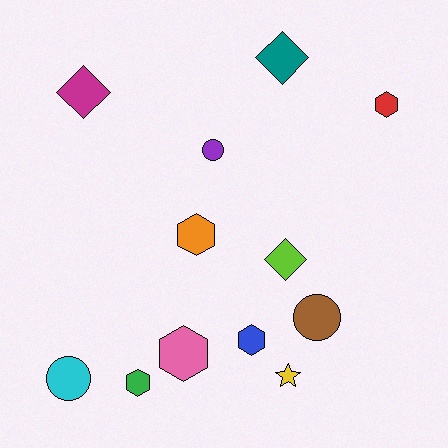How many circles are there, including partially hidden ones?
There are 3 circles.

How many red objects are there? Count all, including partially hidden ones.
There is 1 red object.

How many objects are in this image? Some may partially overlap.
There are 12 objects.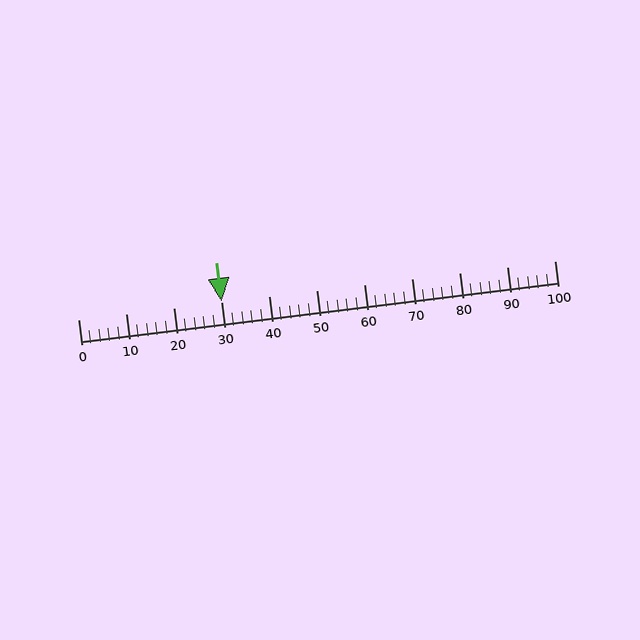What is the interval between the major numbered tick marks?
The major tick marks are spaced 10 units apart.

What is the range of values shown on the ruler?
The ruler shows values from 0 to 100.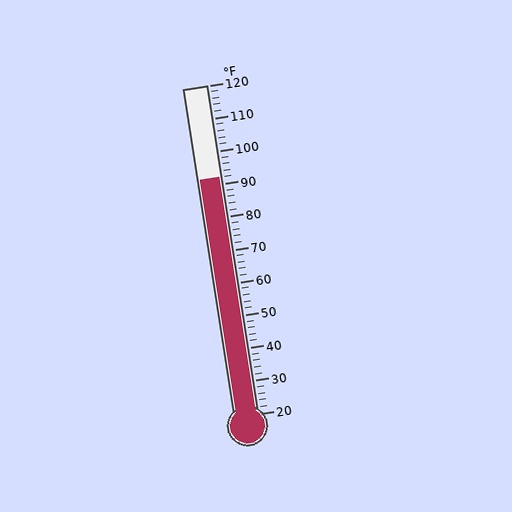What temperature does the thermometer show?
The thermometer shows approximately 92°F.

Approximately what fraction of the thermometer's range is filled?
The thermometer is filled to approximately 70% of its range.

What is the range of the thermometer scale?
The thermometer scale ranges from 20°F to 120°F.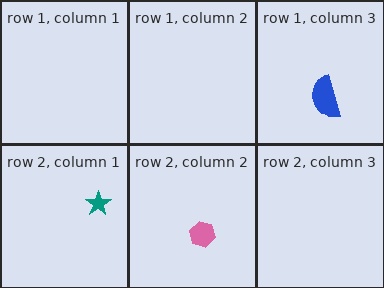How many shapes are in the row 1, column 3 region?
1.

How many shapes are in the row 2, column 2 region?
1.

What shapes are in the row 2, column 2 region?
The pink hexagon.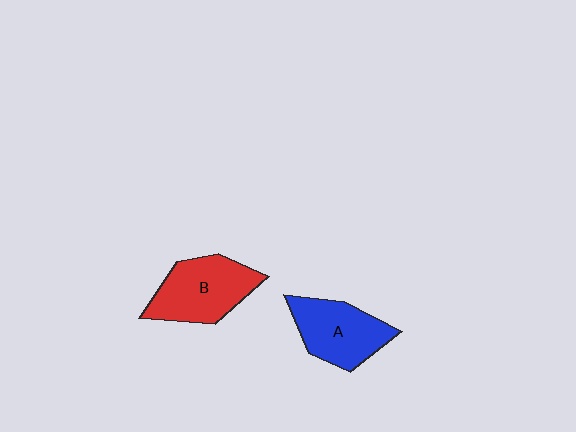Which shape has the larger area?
Shape B (red).